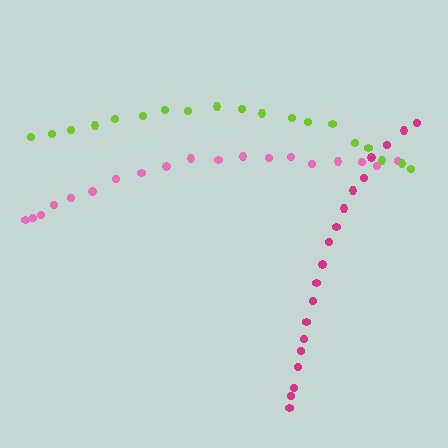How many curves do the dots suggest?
There are 3 distinct paths.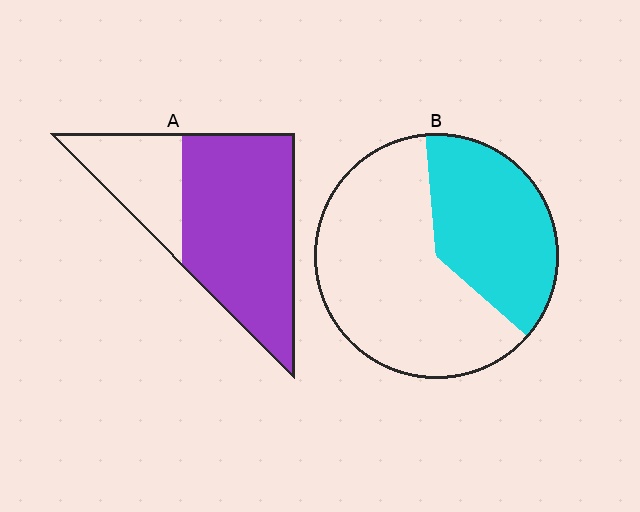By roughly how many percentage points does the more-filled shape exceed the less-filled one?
By roughly 35 percentage points (A over B).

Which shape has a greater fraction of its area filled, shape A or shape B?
Shape A.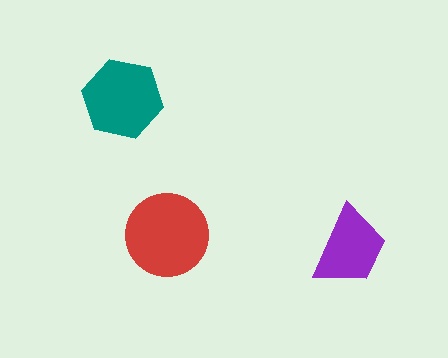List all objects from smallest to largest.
The purple trapezoid, the teal hexagon, the red circle.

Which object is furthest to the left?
The teal hexagon is leftmost.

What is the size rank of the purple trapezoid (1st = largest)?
3rd.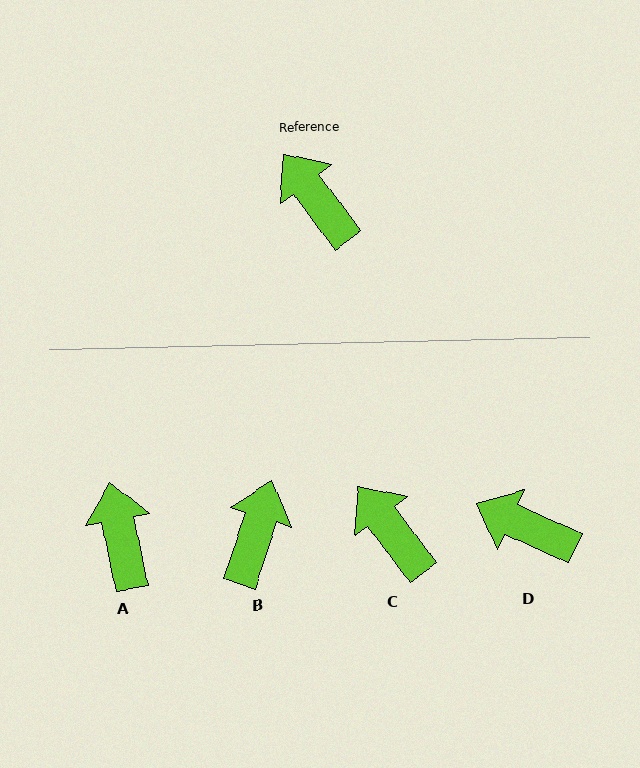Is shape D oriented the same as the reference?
No, it is off by about 29 degrees.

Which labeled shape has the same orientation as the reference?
C.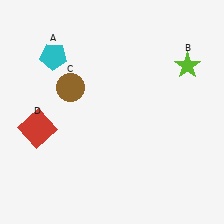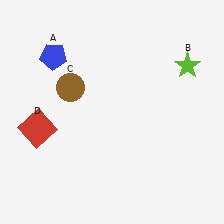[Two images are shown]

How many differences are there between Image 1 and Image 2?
There is 1 difference between the two images.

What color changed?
The pentagon (A) changed from cyan in Image 1 to blue in Image 2.